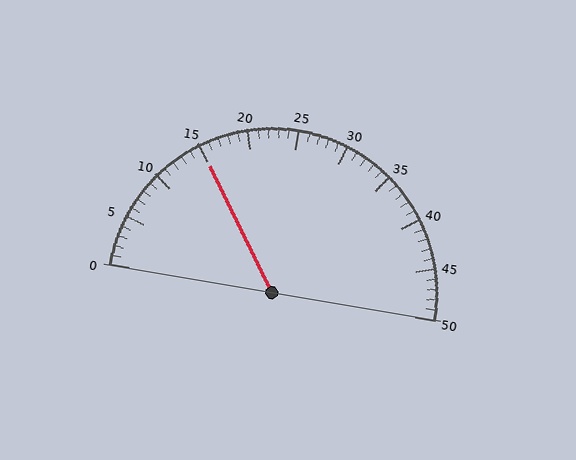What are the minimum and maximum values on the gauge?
The gauge ranges from 0 to 50.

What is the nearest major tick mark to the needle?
The nearest major tick mark is 15.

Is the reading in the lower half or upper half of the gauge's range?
The reading is in the lower half of the range (0 to 50).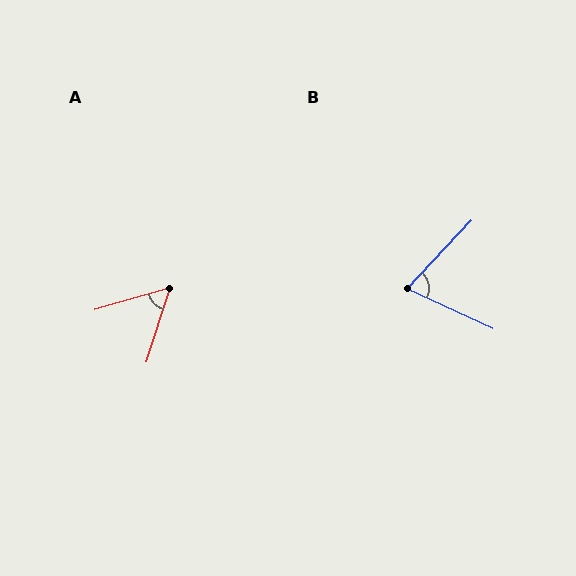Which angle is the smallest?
A, at approximately 56 degrees.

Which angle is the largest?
B, at approximately 71 degrees.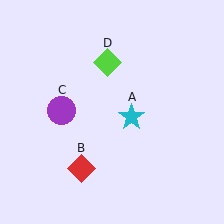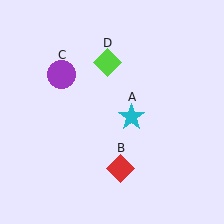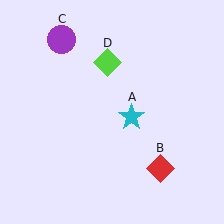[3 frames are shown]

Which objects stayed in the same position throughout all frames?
Cyan star (object A) and lime diamond (object D) remained stationary.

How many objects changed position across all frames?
2 objects changed position: red diamond (object B), purple circle (object C).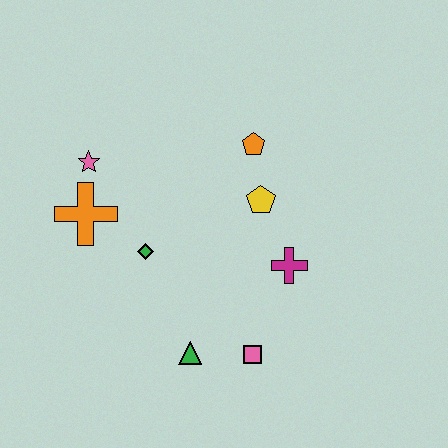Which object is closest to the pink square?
The green triangle is closest to the pink square.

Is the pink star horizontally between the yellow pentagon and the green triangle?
No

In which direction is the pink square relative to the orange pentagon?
The pink square is below the orange pentagon.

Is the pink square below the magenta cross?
Yes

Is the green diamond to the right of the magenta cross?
No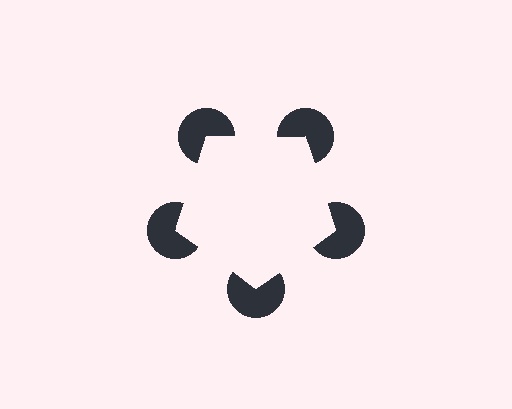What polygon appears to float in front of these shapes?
An illusory pentagon — its edges are inferred from the aligned wedge cuts in the pac-man discs, not physically drawn.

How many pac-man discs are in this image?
There are 5 — one at each vertex of the illusory pentagon.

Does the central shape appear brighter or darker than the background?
It typically appears slightly brighter than the background, even though no actual brightness change is drawn.